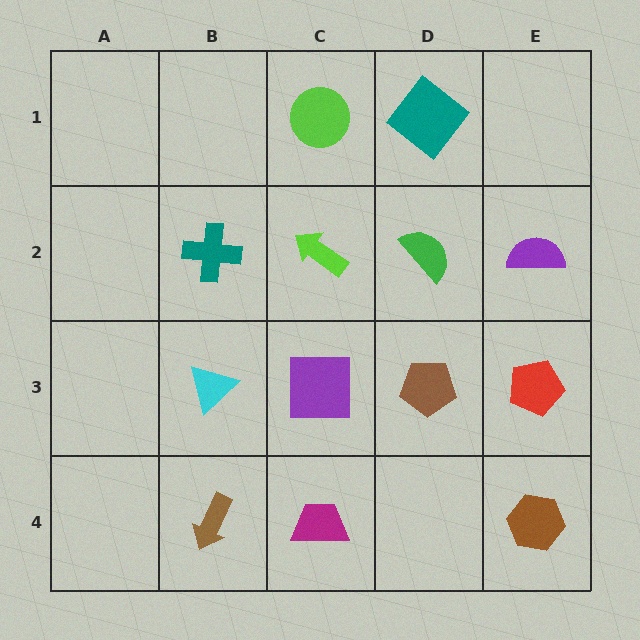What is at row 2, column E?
A purple semicircle.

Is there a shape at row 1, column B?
No, that cell is empty.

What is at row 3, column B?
A cyan triangle.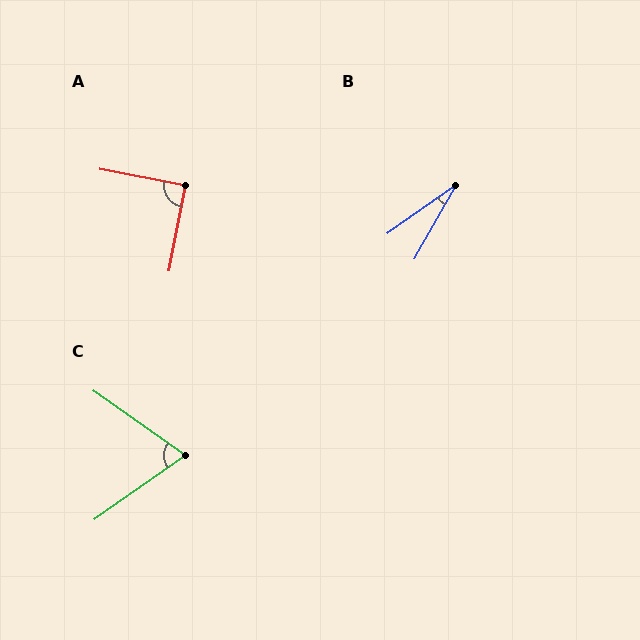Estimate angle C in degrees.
Approximately 71 degrees.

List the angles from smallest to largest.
B (25°), C (71°), A (90°).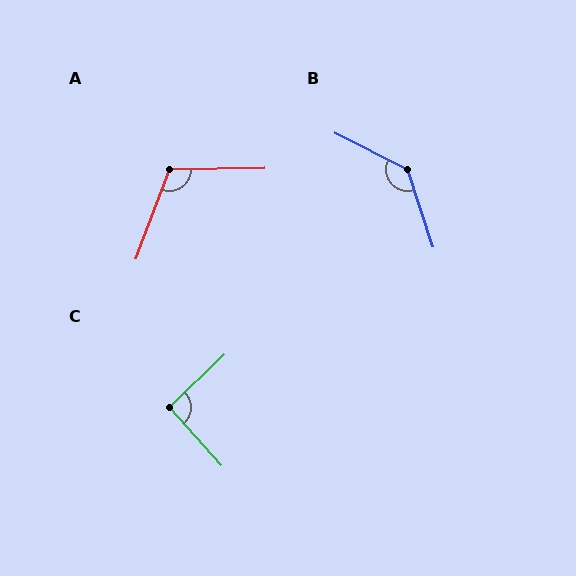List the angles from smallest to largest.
C (92°), A (111°), B (135°).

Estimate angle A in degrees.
Approximately 111 degrees.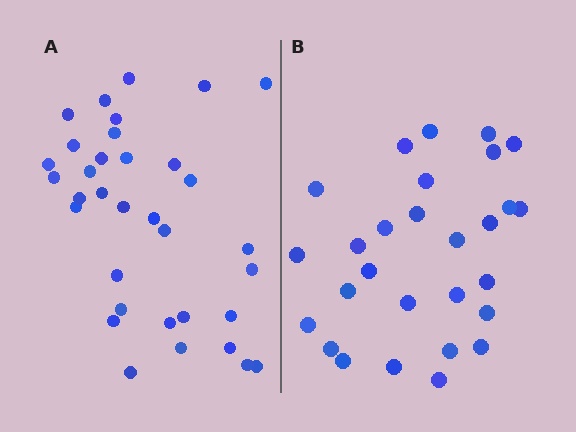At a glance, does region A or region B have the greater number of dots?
Region A (the left region) has more dots.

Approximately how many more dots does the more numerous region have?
Region A has about 6 more dots than region B.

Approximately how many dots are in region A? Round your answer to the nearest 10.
About 30 dots. (The exact count is 34, which rounds to 30.)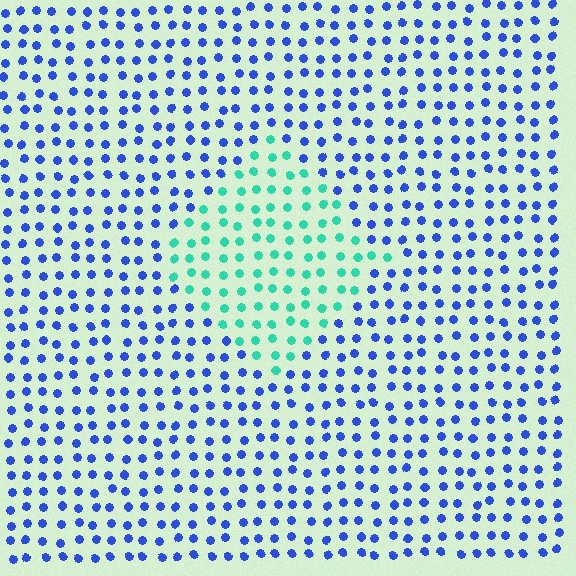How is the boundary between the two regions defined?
The boundary is defined purely by a slight shift in hue (about 65 degrees). Spacing, size, and orientation are identical on both sides.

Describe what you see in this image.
The image is filled with small blue elements in a uniform arrangement. A diamond-shaped region is visible where the elements are tinted to a slightly different hue, forming a subtle color boundary.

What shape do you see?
I see a diamond.